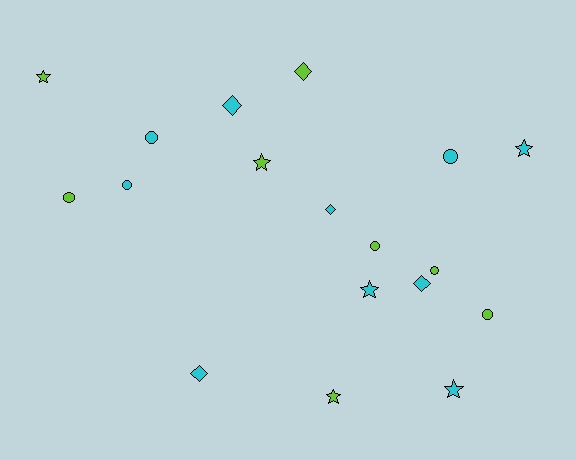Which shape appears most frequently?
Circle, with 7 objects.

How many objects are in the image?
There are 18 objects.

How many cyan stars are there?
There are 3 cyan stars.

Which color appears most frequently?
Cyan, with 10 objects.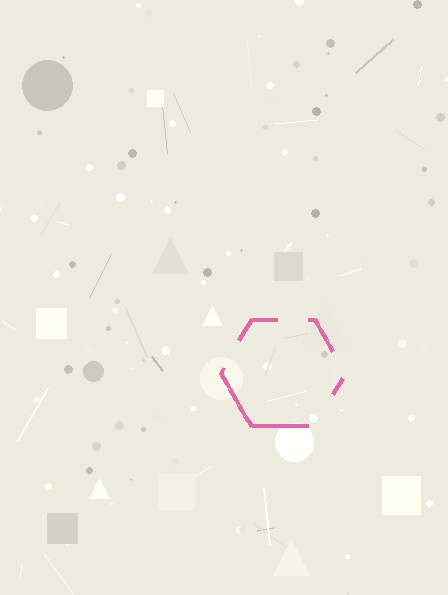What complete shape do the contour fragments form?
The contour fragments form a hexagon.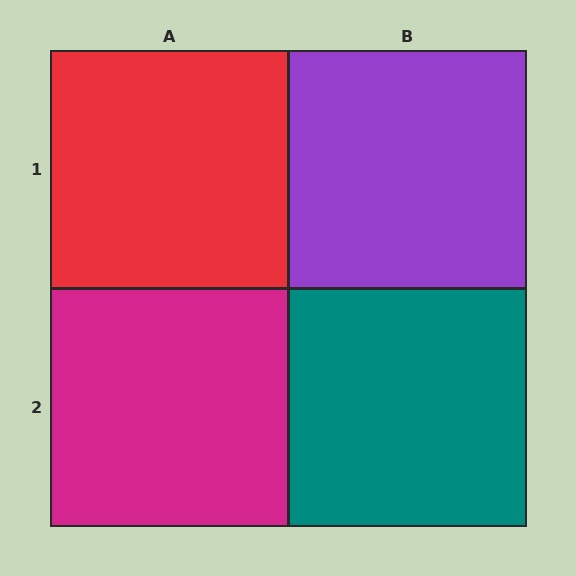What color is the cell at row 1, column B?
Purple.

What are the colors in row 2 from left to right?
Magenta, teal.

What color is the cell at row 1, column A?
Red.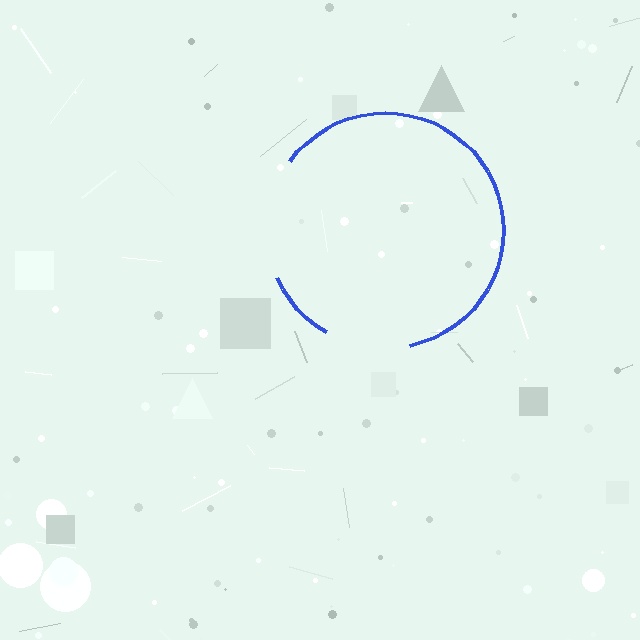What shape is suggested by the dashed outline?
The dashed outline suggests a circle.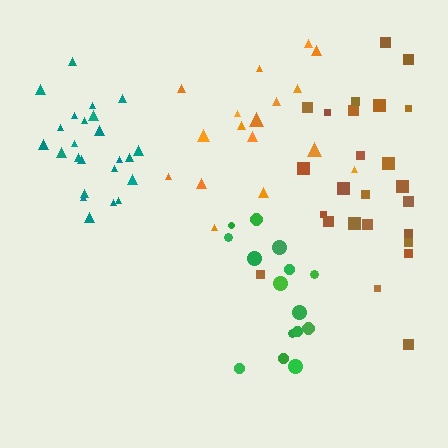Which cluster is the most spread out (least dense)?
Orange.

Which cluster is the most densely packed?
Teal.